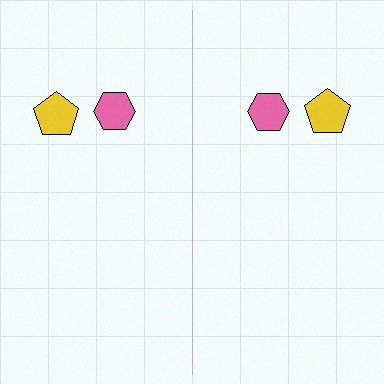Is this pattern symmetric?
Yes, this pattern has bilateral (reflection) symmetry.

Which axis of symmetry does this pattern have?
The pattern has a vertical axis of symmetry running through the center of the image.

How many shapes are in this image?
There are 4 shapes in this image.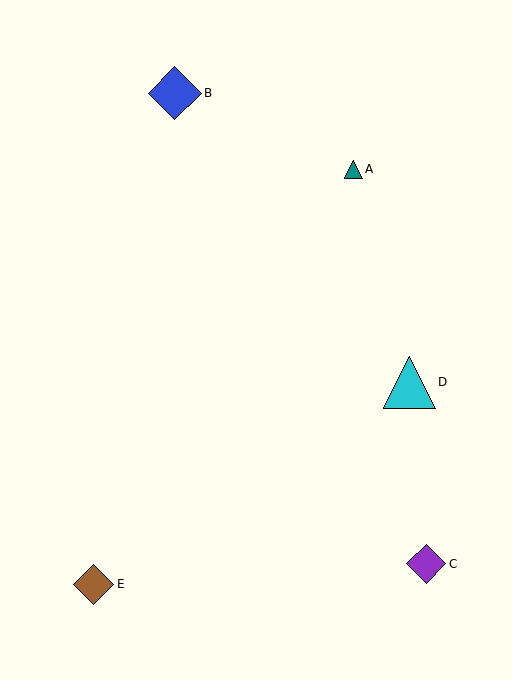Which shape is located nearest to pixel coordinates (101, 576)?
The brown diamond (labeled E) at (94, 584) is nearest to that location.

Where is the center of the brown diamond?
The center of the brown diamond is at (94, 584).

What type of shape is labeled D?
Shape D is a cyan triangle.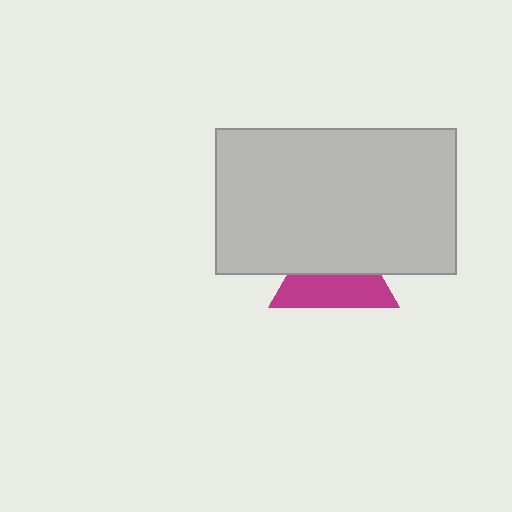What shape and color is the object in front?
The object in front is a light gray rectangle.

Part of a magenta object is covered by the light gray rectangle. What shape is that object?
It is a triangle.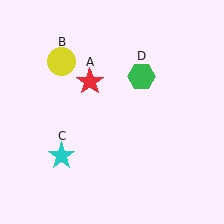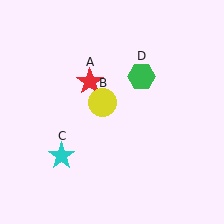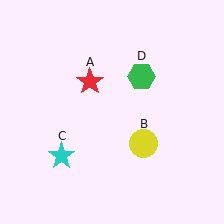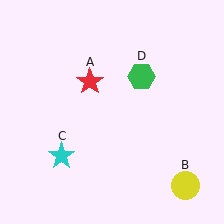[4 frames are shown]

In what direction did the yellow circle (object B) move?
The yellow circle (object B) moved down and to the right.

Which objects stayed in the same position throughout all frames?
Red star (object A) and cyan star (object C) and green hexagon (object D) remained stationary.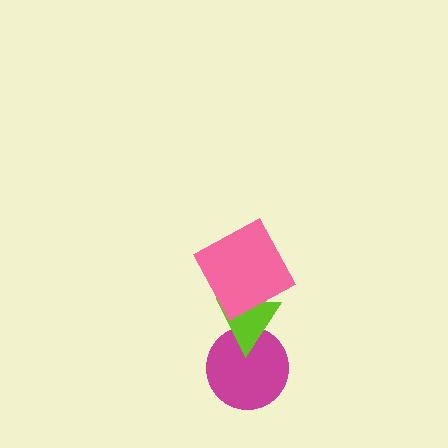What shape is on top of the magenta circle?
The lime triangle is on top of the magenta circle.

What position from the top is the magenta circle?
The magenta circle is 3rd from the top.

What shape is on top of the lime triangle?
The pink square is on top of the lime triangle.